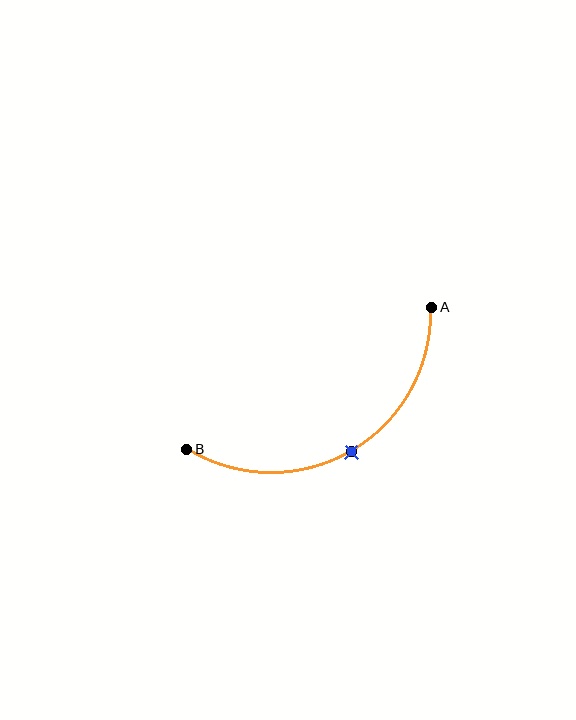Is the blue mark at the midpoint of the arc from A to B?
Yes. The blue mark lies on the arc at equal arc-length from both A and B — it is the arc midpoint.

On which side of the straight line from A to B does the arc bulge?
The arc bulges below the straight line connecting A and B.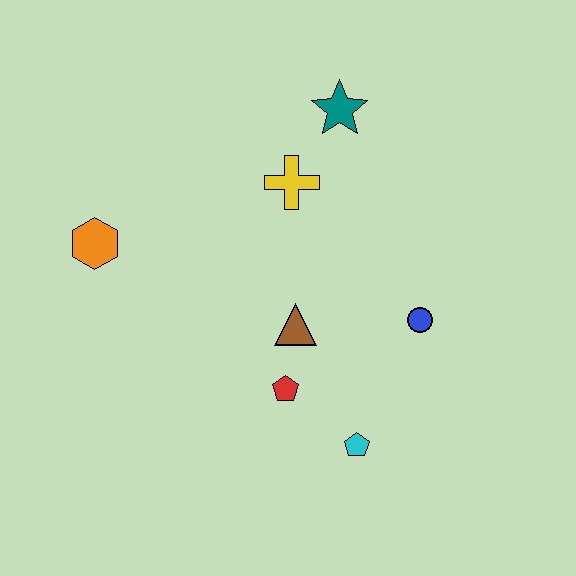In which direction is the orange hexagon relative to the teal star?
The orange hexagon is to the left of the teal star.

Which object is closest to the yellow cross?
The teal star is closest to the yellow cross.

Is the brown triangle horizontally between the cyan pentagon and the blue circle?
No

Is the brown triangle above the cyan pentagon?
Yes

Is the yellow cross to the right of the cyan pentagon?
No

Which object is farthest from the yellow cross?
The cyan pentagon is farthest from the yellow cross.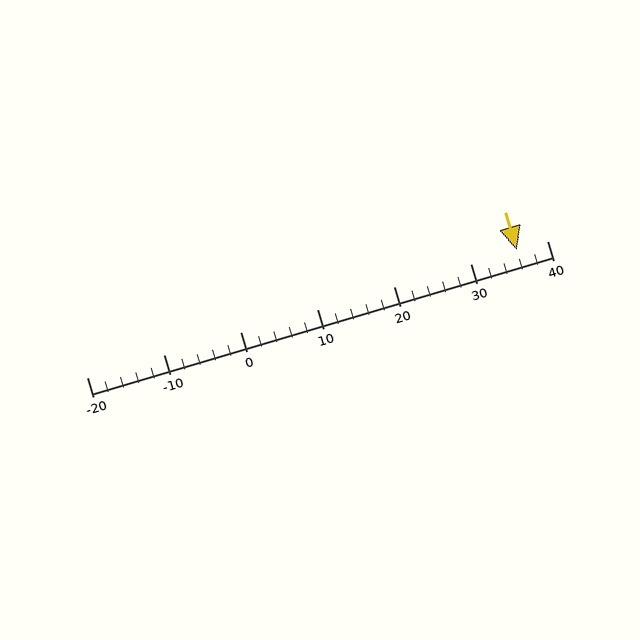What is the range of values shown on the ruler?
The ruler shows values from -20 to 40.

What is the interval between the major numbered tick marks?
The major tick marks are spaced 10 units apart.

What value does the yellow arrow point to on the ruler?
The yellow arrow points to approximately 36.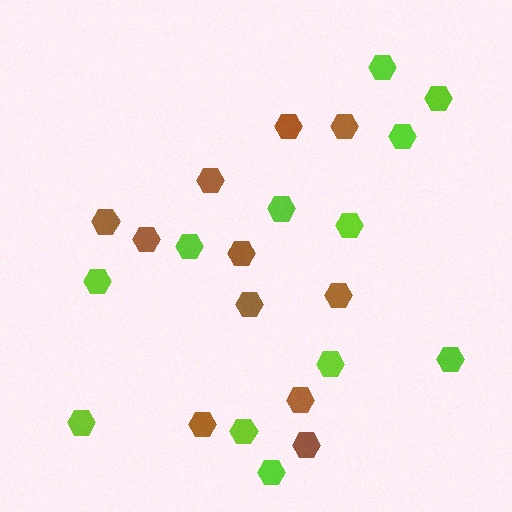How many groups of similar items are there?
There are 2 groups: one group of brown hexagons (11) and one group of lime hexagons (12).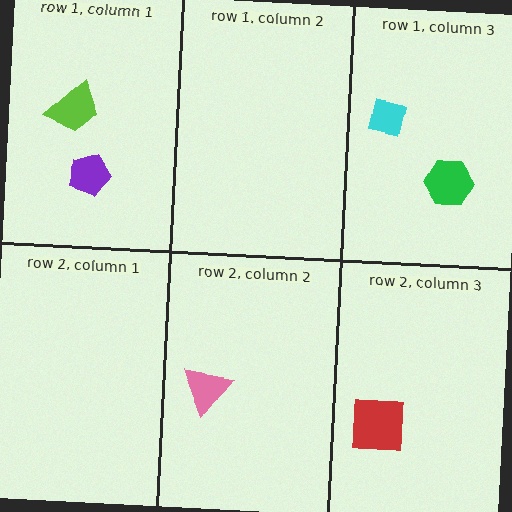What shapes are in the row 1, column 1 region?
The lime trapezoid, the purple pentagon.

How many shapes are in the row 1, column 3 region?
2.